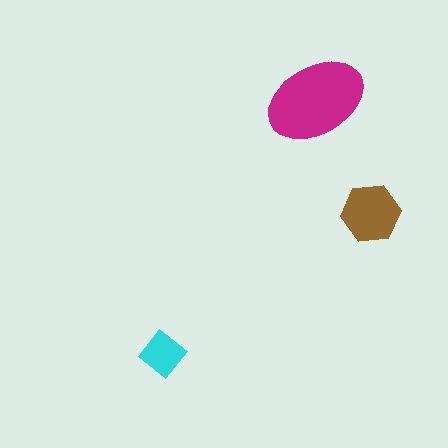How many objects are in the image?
There are 3 objects in the image.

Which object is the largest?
The magenta ellipse.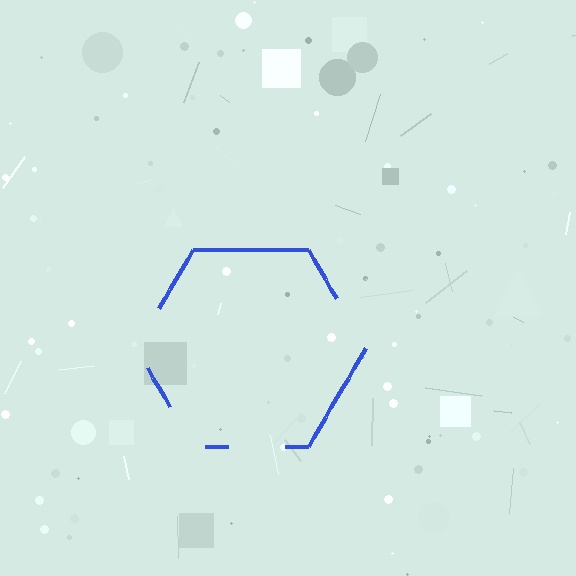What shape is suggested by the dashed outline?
The dashed outline suggests a hexagon.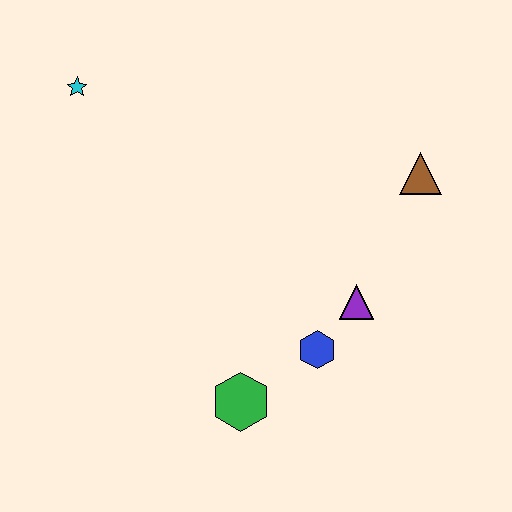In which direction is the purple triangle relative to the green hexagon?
The purple triangle is to the right of the green hexagon.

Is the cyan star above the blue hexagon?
Yes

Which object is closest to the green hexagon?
The blue hexagon is closest to the green hexagon.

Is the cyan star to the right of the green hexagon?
No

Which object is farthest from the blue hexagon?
The cyan star is farthest from the blue hexagon.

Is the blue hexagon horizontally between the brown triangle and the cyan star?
Yes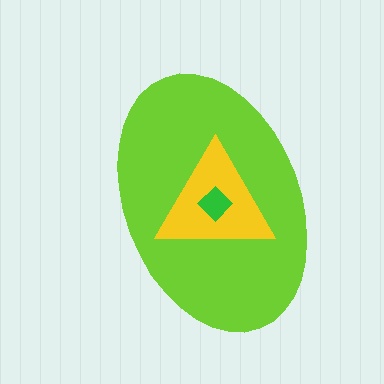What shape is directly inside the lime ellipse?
The yellow triangle.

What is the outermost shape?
The lime ellipse.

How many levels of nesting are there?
3.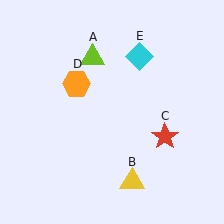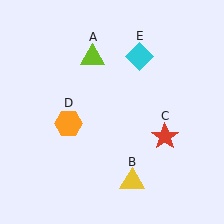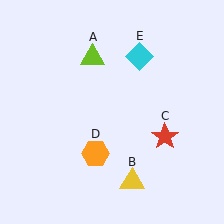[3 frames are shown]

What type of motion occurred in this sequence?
The orange hexagon (object D) rotated counterclockwise around the center of the scene.